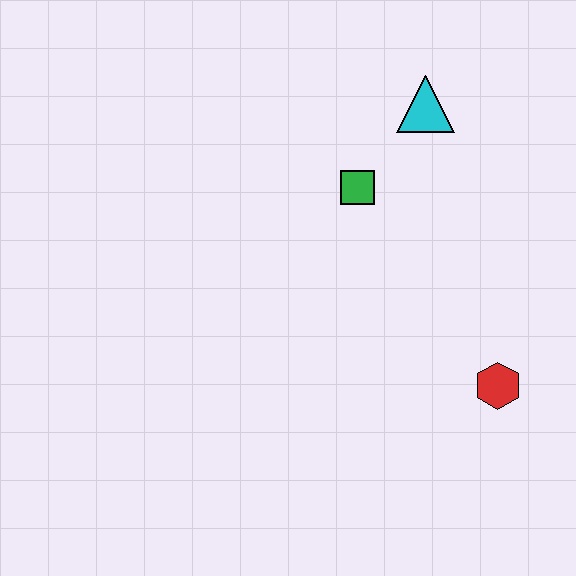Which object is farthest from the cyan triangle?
The red hexagon is farthest from the cyan triangle.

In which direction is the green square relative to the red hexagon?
The green square is above the red hexagon.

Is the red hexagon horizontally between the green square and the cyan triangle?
No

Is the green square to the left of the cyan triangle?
Yes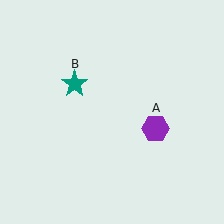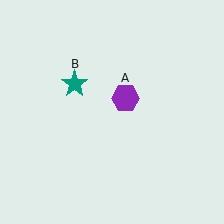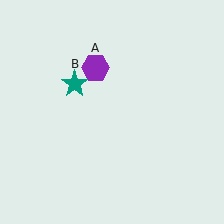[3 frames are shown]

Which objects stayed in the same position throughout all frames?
Teal star (object B) remained stationary.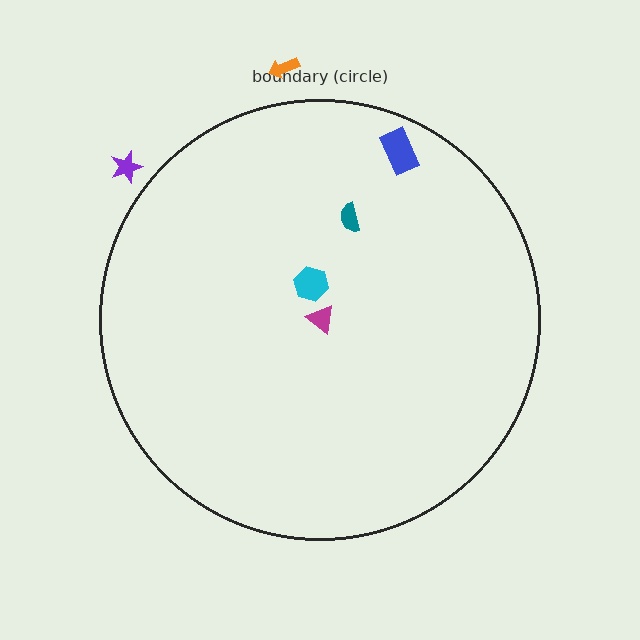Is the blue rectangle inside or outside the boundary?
Inside.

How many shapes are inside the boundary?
4 inside, 2 outside.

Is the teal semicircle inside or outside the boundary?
Inside.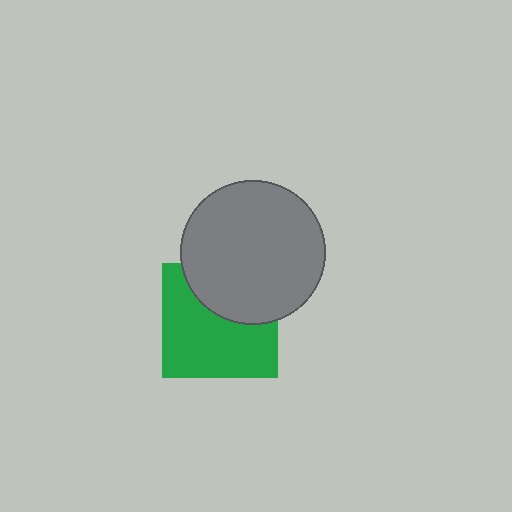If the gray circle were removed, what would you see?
You would see the complete green square.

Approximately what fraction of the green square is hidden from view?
Roughly 37% of the green square is hidden behind the gray circle.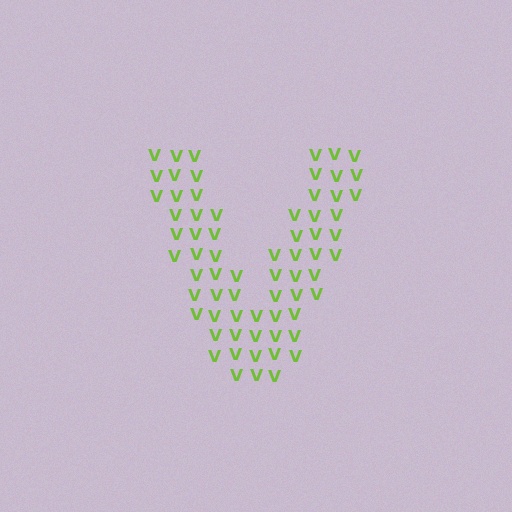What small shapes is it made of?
It is made of small letter V's.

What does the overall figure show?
The overall figure shows the letter V.